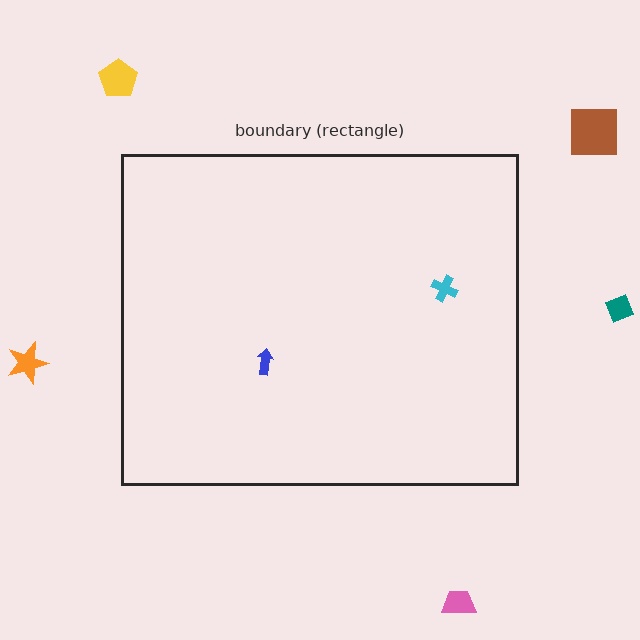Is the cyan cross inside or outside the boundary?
Inside.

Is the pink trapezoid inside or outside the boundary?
Outside.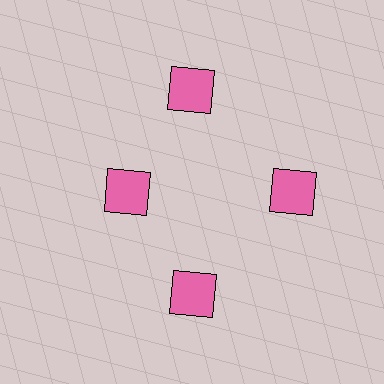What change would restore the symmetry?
The symmetry would be restored by moving it outward, back onto the ring so that all 4 squares sit at equal angles and equal distance from the center.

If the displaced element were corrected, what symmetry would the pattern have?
It would have 4-fold rotational symmetry — the pattern would map onto itself every 90 degrees.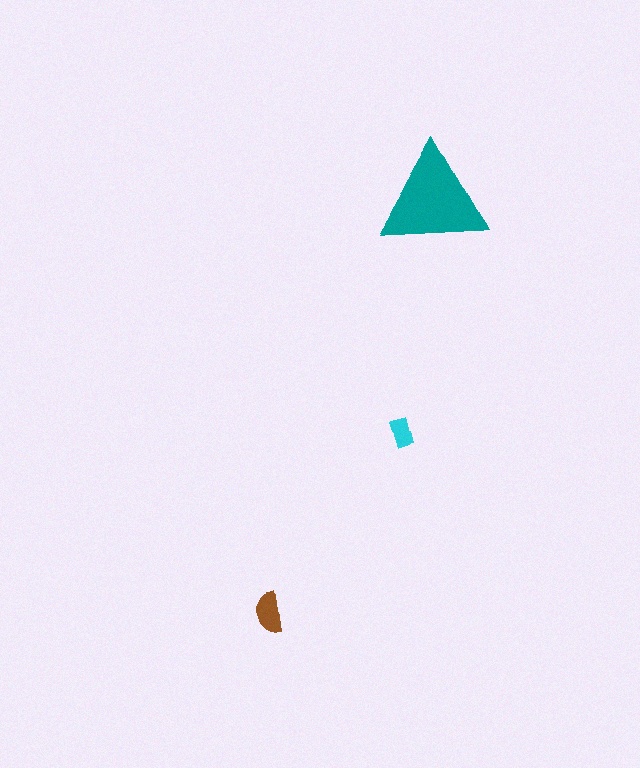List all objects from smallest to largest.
The cyan rectangle, the brown semicircle, the teal triangle.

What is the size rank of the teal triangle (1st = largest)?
1st.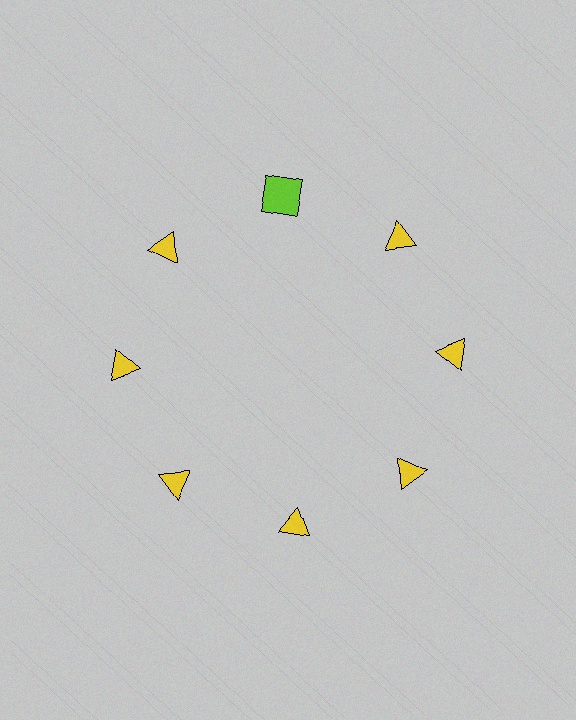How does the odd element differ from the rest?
It differs in both color (lime instead of yellow) and shape (square instead of triangle).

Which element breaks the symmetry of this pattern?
The lime square at roughly the 12 o'clock position breaks the symmetry. All other shapes are yellow triangles.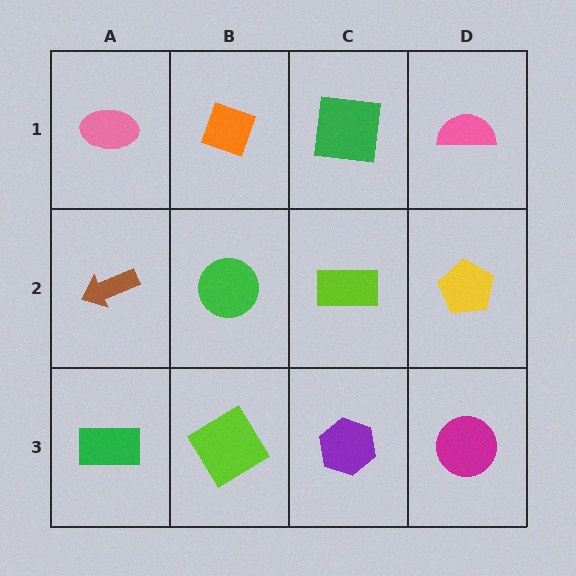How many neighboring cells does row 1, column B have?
3.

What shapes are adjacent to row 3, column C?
A lime rectangle (row 2, column C), a lime diamond (row 3, column B), a magenta circle (row 3, column D).